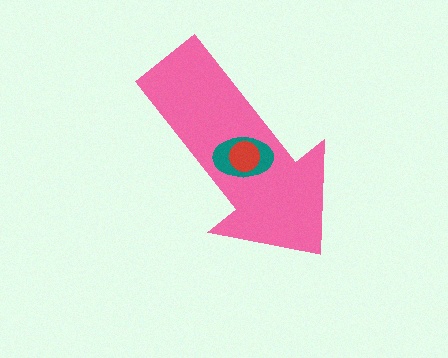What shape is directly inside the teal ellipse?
The red circle.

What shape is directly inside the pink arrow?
The teal ellipse.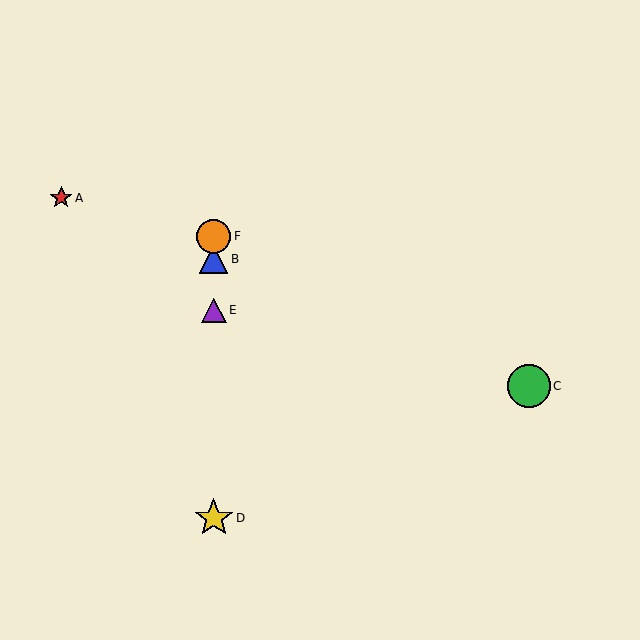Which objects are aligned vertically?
Objects B, D, E, F are aligned vertically.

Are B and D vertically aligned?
Yes, both are at x≈214.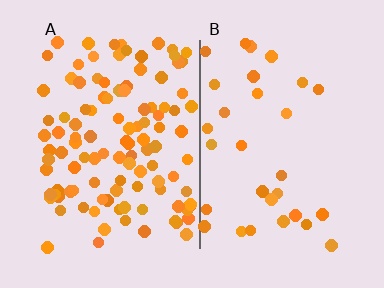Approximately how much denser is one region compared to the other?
Approximately 3.6× — region A over region B.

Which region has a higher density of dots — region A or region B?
A (the left).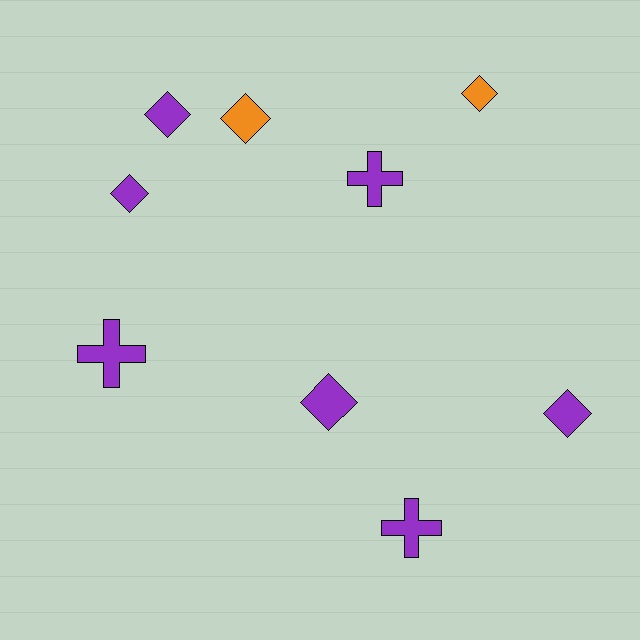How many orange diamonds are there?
There are 2 orange diamonds.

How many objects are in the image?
There are 9 objects.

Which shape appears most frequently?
Diamond, with 6 objects.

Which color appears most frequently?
Purple, with 7 objects.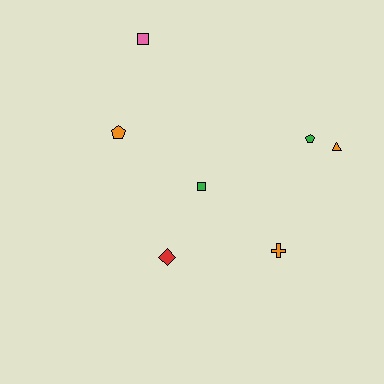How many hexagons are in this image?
There are no hexagons.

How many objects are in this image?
There are 7 objects.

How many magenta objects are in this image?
There are no magenta objects.